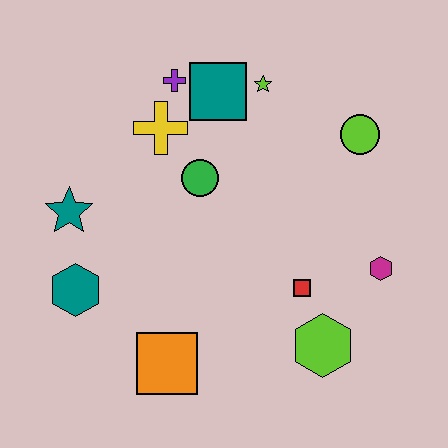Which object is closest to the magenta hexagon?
The red square is closest to the magenta hexagon.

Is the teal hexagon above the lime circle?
No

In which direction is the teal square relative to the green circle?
The teal square is above the green circle.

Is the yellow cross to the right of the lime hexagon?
No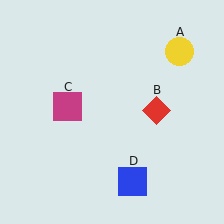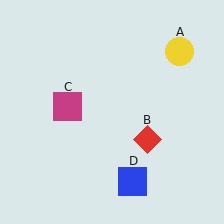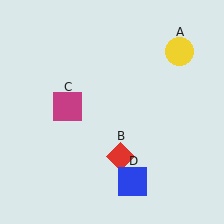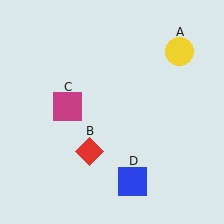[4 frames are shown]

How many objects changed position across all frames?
1 object changed position: red diamond (object B).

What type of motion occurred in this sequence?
The red diamond (object B) rotated clockwise around the center of the scene.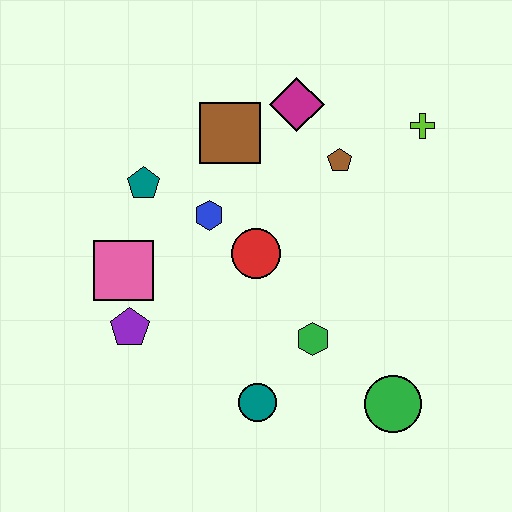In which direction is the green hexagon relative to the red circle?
The green hexagon is below the red circle.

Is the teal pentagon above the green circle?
Yes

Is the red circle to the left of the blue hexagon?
No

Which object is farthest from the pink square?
The lime cross is farthest from the pink square.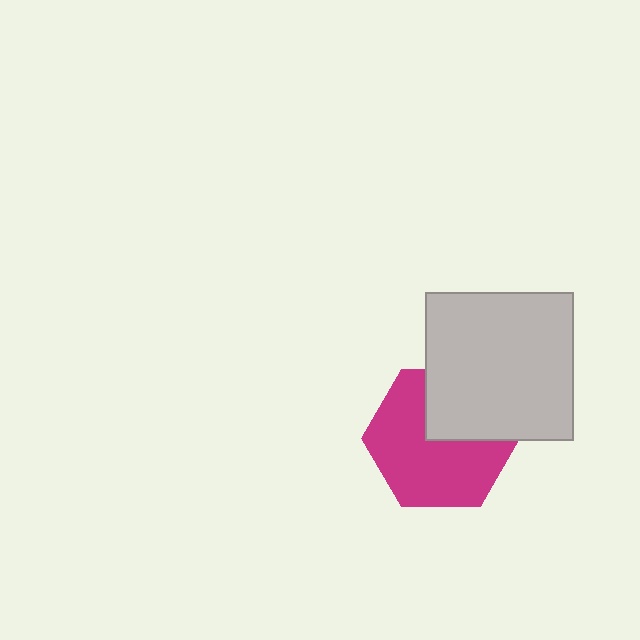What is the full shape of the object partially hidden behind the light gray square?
The partially hidden object is a magenta hexagon.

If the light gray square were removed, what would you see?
You would see the complete magenta hexagon.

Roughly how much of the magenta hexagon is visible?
Most of it is visible (roughly 67%).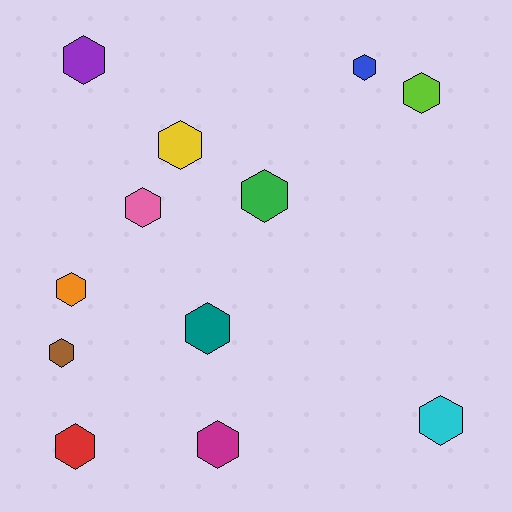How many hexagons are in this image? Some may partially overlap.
There are 12 hexagons.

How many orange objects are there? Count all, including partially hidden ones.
There is 1 orange object.